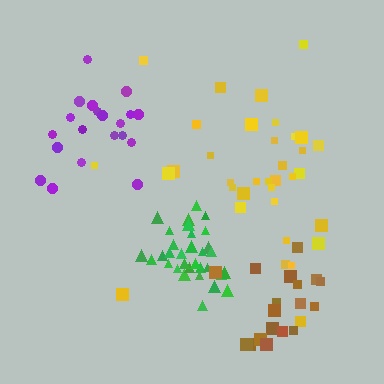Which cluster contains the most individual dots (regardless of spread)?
Yellow (35).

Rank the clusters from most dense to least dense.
green, brown, purple, yellow.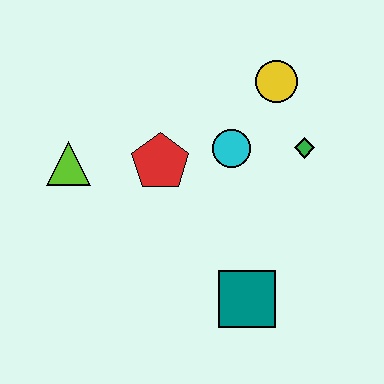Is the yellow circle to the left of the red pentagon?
No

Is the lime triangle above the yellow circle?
No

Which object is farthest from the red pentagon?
The teal square is farthest from the red pentagon.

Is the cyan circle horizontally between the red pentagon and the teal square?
Yes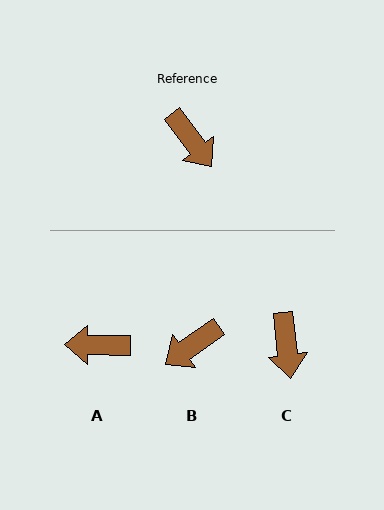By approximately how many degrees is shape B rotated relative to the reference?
Approximately 92 degrees clockwise.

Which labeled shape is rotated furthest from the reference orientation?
A, about 128 degrees away.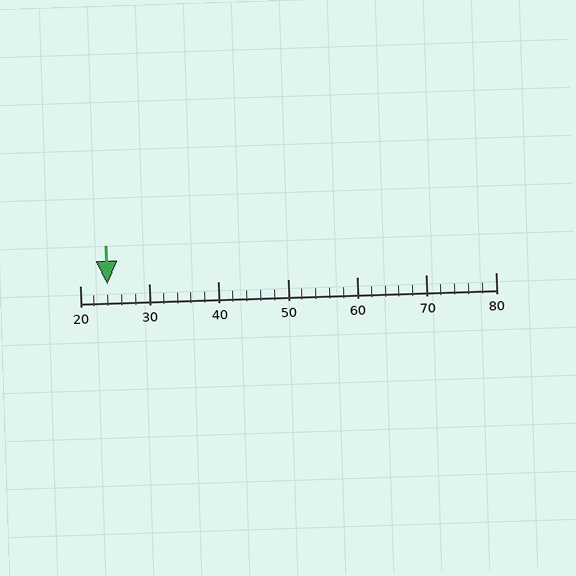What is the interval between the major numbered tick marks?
The major tick marks are spaced 10 units apart.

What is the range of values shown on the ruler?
The ruler shows values from 20 to 80.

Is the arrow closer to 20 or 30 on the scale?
The arrow is closer to 20.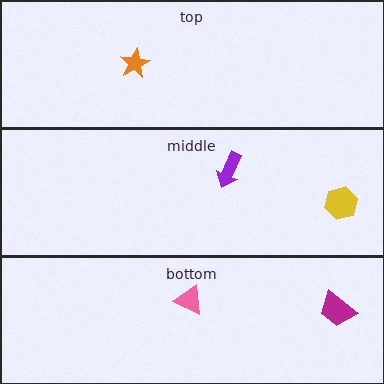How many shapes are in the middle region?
2.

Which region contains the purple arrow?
The middle region.